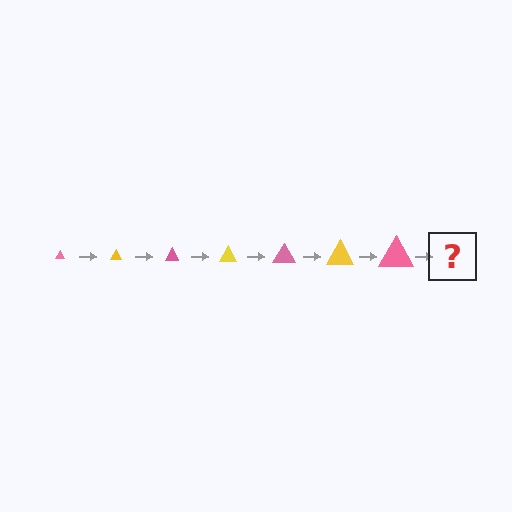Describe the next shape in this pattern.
It should be a yellow triangle, larger than the previous one.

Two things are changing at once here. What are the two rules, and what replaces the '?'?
The two rules are that the triangle grows larger each step and the color cycles through pink and yellow. The '?' should be a yellow triangle, larger than the previous one.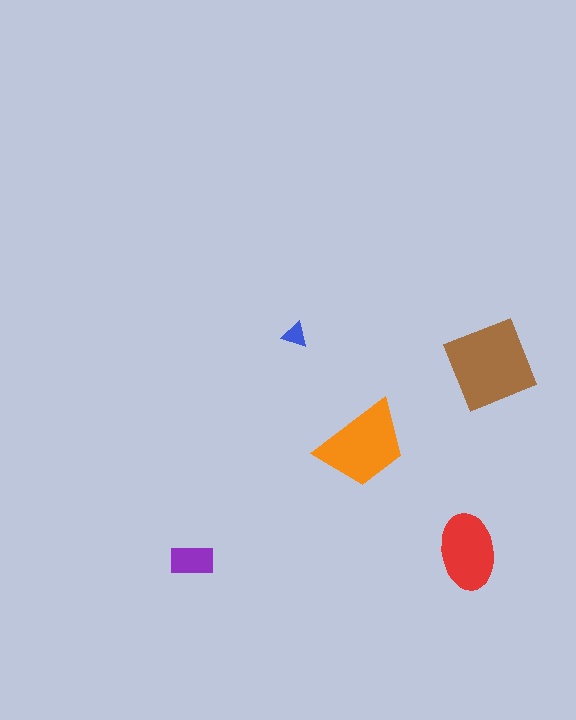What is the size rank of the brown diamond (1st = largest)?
1st.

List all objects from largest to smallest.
The brown diamond, the orange trapezoid, the red ellipse, the purple rectangle, the blue triangle.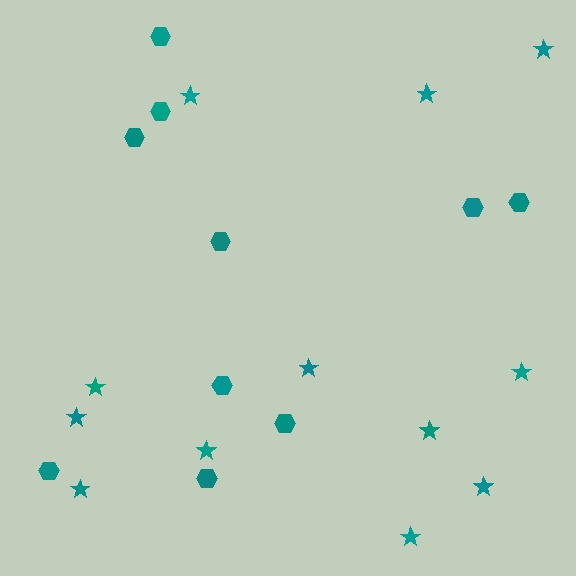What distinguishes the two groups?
There are 2 groups: one group of stars (12) and one group of hexagons (10).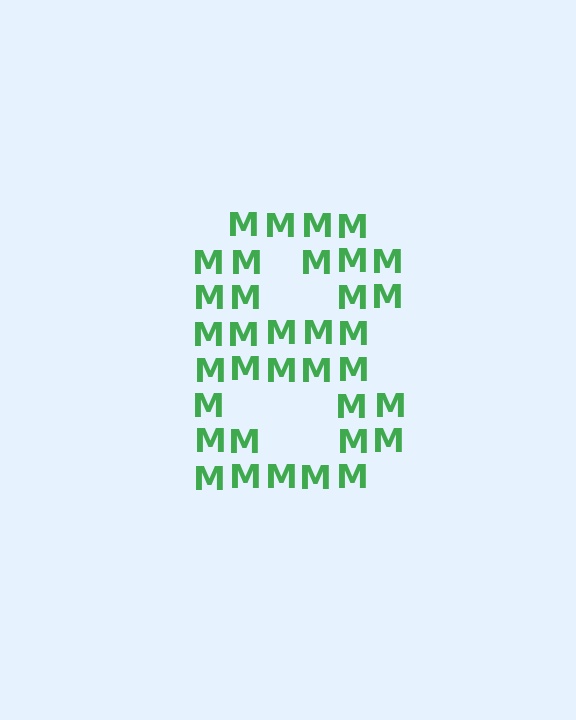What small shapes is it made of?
It is made of small letter M's.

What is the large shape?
The large shape is the digit 8.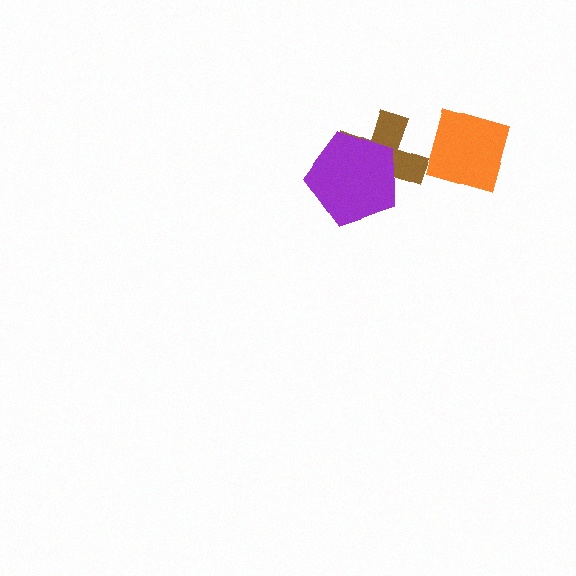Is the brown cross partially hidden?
Yes, it is partially covered by another shape.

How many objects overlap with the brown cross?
1 object overlaps with the brown cross.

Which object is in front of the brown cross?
The purple pentagon is in front of the brown cross.